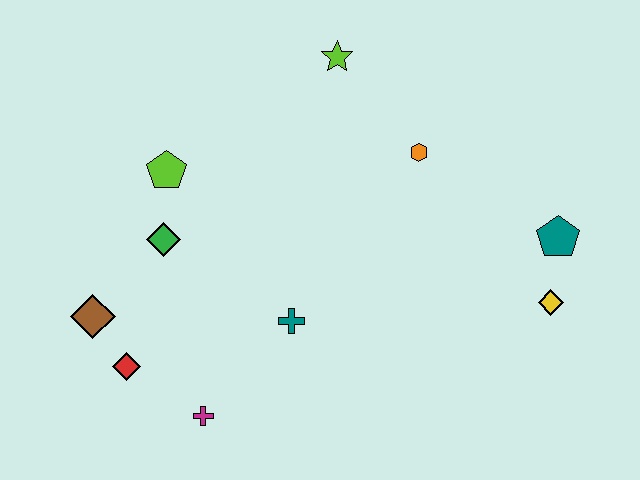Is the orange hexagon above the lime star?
No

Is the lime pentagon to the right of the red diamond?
Yes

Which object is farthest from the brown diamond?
The teal pentagon is farthest from the brown diamond.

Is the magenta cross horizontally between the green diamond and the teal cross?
Yes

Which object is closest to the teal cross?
The magenta cross is closest to the teal cross.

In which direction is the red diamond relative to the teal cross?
The red diamond is to the left of the teal cross.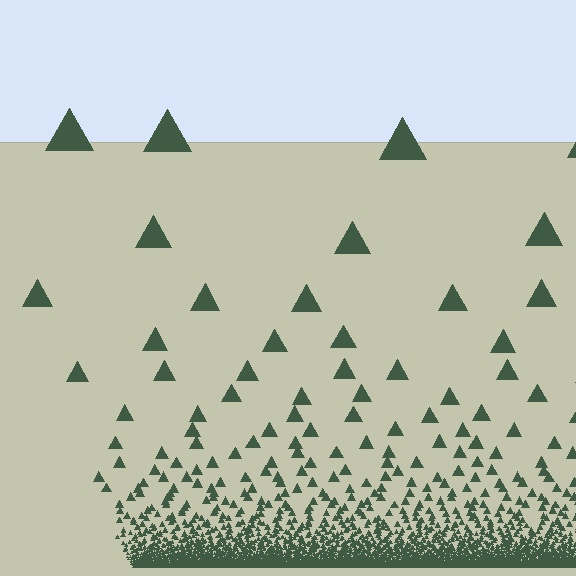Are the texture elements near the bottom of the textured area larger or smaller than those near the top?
Smaller. The gradient is inverted — elements near the bottom are smaller and denser.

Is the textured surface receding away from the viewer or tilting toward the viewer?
The surface appears to tilt toward the viewer. Texture elements get larger and sparser toward the top.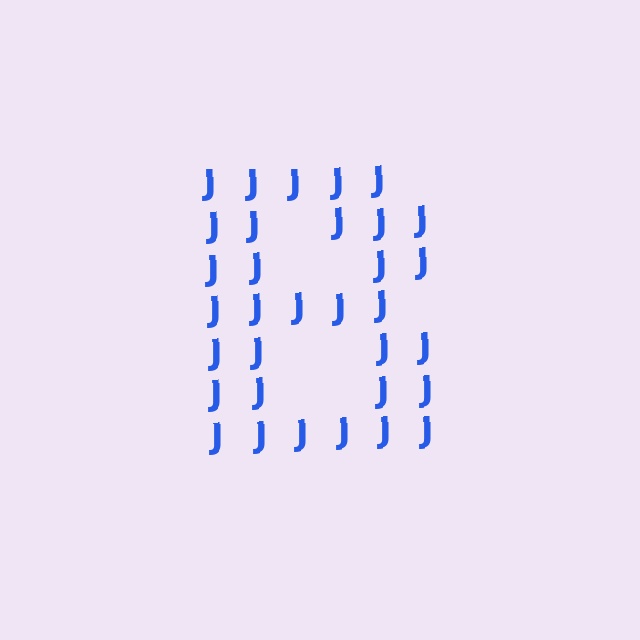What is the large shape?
The large shape is the letter B.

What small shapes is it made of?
It is made of small letter J's.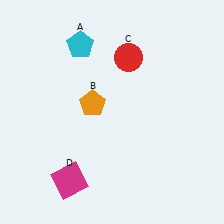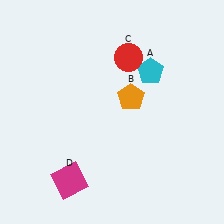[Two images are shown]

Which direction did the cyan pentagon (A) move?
The cyan pentagon (A) moved right.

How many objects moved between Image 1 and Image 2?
2 objects moved between the two images.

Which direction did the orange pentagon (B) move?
The orange pentagon (B) moved right.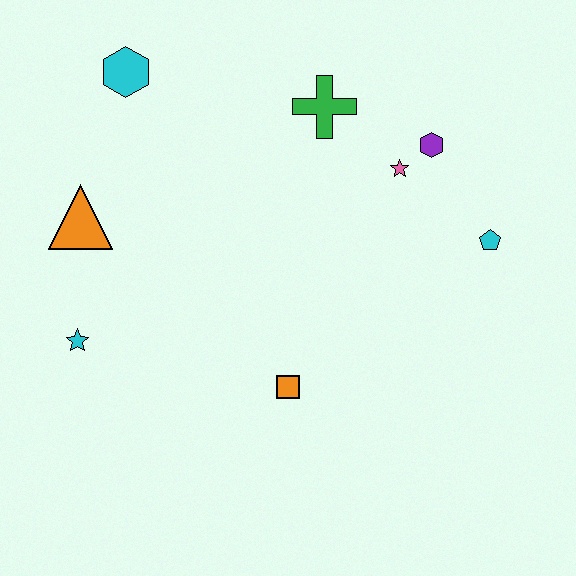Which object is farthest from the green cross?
The cyan star is farthest from the green cross.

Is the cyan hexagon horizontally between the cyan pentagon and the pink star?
No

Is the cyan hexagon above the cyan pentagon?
Yes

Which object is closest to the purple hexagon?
The pink star is closest to the purple hexagon.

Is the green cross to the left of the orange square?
No